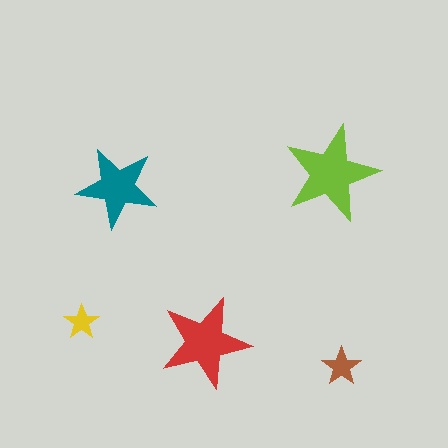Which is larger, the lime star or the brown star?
The lime one.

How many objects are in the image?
There are 5 objects in the image.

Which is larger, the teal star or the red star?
The red one.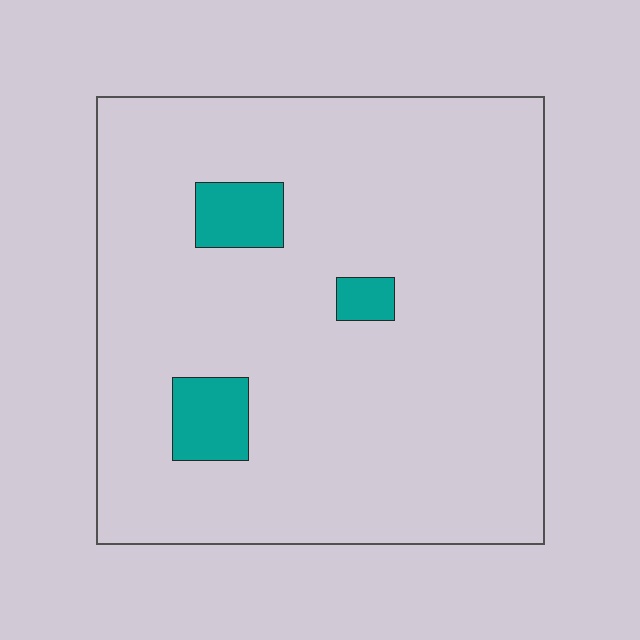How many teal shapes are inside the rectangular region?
3.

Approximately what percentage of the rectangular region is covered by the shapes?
Approximately 5%.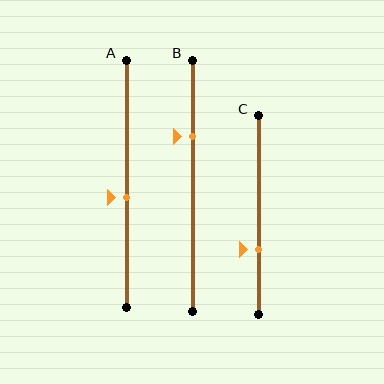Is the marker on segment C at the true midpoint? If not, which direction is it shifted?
No, the marker on segment C is shifted downward by about 18% of the segment length.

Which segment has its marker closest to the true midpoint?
Segment A has its marker closest to the true midpoint.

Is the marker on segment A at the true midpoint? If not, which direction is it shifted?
No, the marker on segment A is shifted downward by about 6% of the segment length.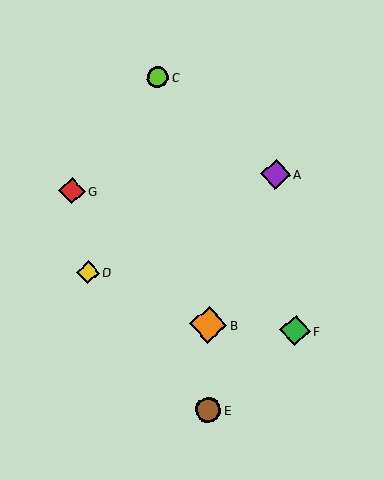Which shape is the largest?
The orange diamond (labeled B) is the largest.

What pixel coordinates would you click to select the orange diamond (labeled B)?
Click at (208, 325) to select the orange diamond B.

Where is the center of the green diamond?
The center of the green diamond is at (295, 331).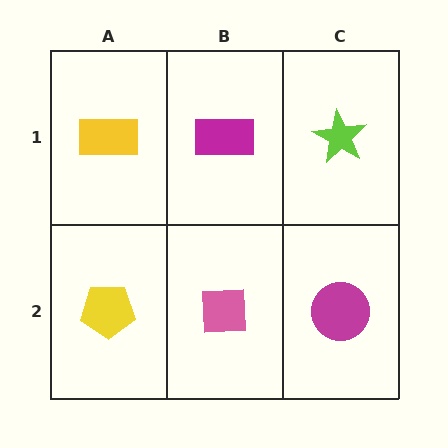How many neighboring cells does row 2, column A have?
2.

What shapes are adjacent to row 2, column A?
A yellow rectangle (row 1, column A), a pink square (row 2, column B).